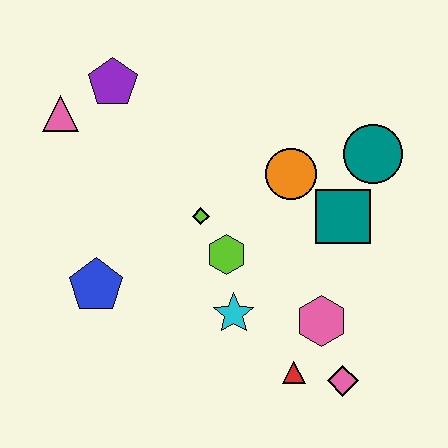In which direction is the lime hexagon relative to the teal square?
The lime hexagon is to the left of the teal square.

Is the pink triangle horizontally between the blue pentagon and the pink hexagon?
No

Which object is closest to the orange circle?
The teal square is closest to the orange circle.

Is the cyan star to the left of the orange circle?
Yes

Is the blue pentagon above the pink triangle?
No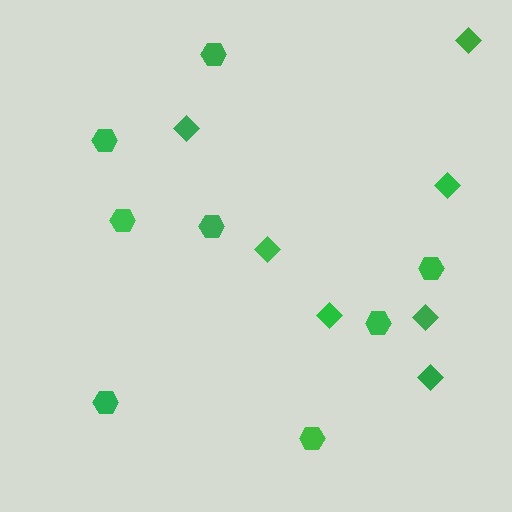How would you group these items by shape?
There are 2 groups: one group of hexagons (8) and one group of diamonds (7).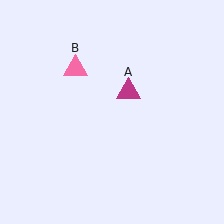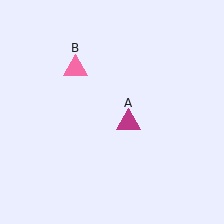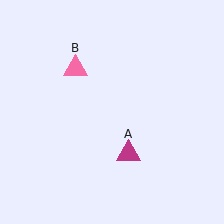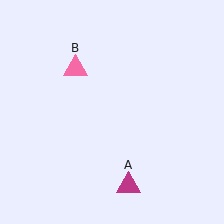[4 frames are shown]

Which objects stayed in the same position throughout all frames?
Pink triangle (object B) remained stationary.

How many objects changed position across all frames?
1 object changed position: magenta triangle (object A).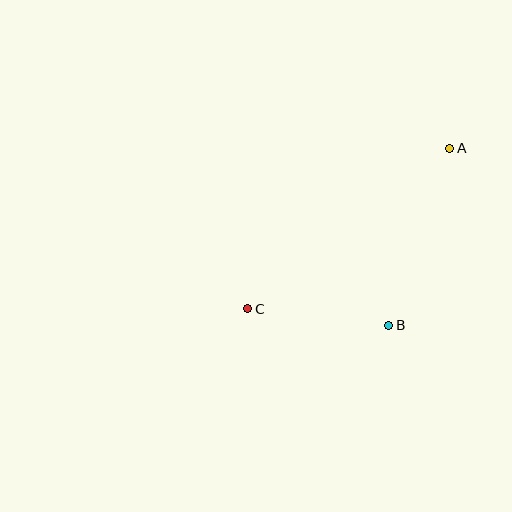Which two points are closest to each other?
Points B and C are closest to each other.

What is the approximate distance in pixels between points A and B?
The distance between A and B is approximately 187 pixels.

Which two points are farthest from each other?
Points A and C are farthest from each other.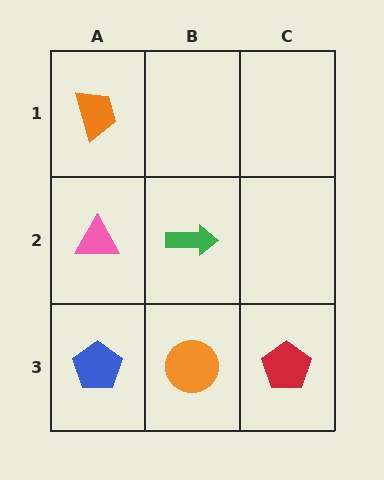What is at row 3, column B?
An orange circle.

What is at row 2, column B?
A green arrow.